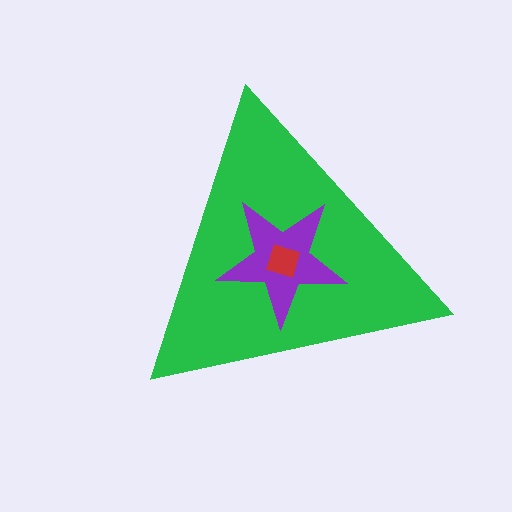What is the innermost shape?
The red square.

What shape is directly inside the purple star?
The red square.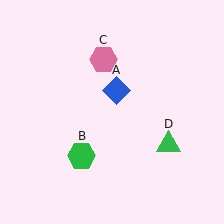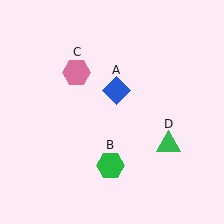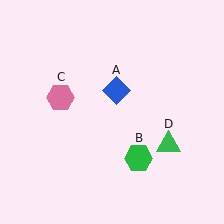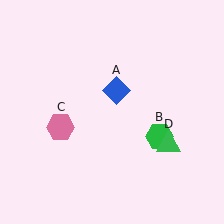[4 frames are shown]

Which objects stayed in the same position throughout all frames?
Blue diamond (object A) and green triangle (object D) remained stationary.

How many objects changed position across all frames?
2 objects changed position: green hexagon (object B), pink hexagon (object C).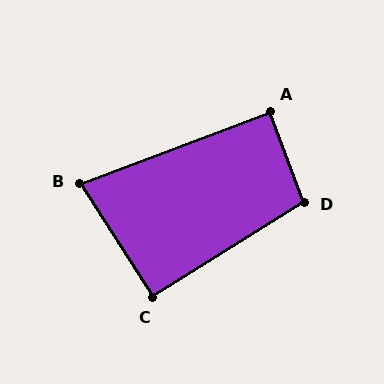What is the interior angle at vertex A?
Approximately 89 degrees (approximately right).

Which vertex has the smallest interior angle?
B, at approximately 78 degrees.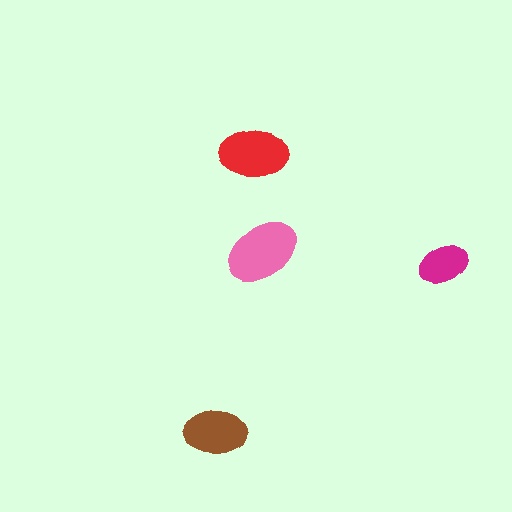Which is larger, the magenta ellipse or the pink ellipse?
The pink one.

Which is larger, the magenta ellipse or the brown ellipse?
The brown one.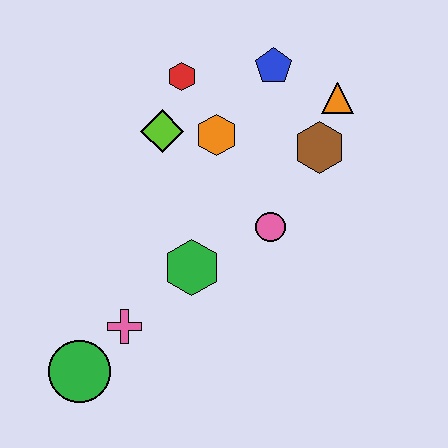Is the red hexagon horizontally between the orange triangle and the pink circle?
No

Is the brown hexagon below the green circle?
No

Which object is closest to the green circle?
The pink cross is closest to the green circle.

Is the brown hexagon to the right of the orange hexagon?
Yes